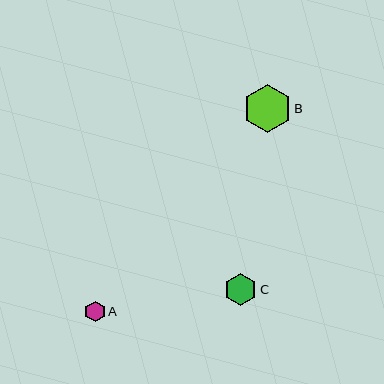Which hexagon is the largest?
Hexagon B is the largest with a size of approximately 49 pixels.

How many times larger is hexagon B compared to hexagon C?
Hexagon B is approximately 1.5 times the size of hexagon C.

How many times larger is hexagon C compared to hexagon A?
Hexagon C is approximately 1.5 times the size of hexagon A.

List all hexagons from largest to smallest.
From largest to smallest: B, C, A.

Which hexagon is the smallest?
Hexagon A is the smallest with a size of approximately 21 pixels.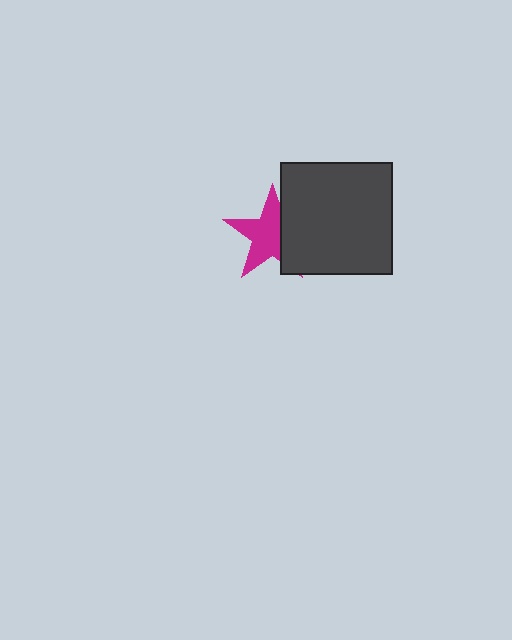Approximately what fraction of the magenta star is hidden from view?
Roughly 35% of the magenta star is hidden behind the dark gray square.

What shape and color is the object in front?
The object in front is a dark gray square.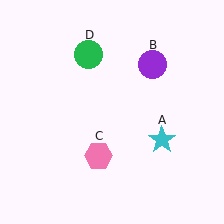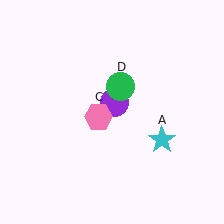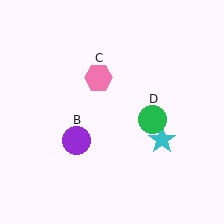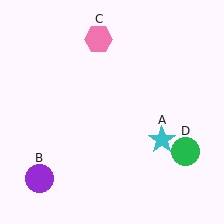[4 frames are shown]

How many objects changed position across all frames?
3 objects changed position: purple circle (object B), pink hexagon (object C), green circle (object D).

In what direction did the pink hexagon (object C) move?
The pink hexagon (object C) moved up.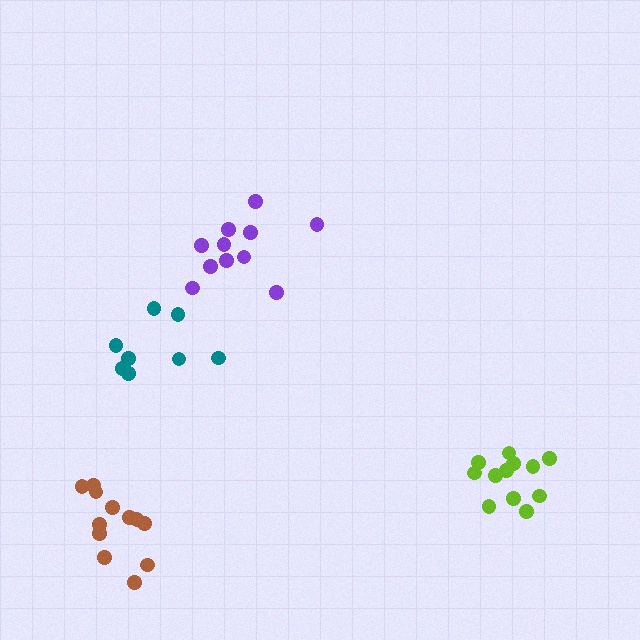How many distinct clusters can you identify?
There are 4 distinct clusters.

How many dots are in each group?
Group 1: 8 dots, Group 2: 12 dots, Group 3: 11 dots, Group 4: 12 dots (43 total).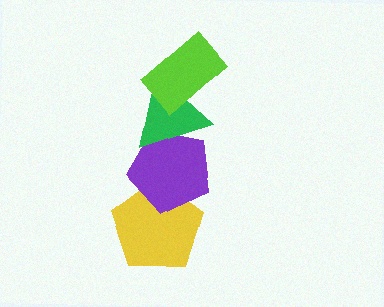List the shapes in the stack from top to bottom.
From top to bottom: the lime rectangle, the green triangle, the purple pentagon, the yellow pentagon.